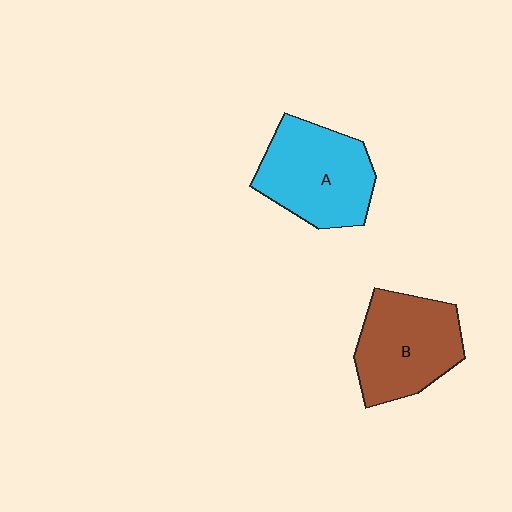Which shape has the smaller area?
Shape B (brown).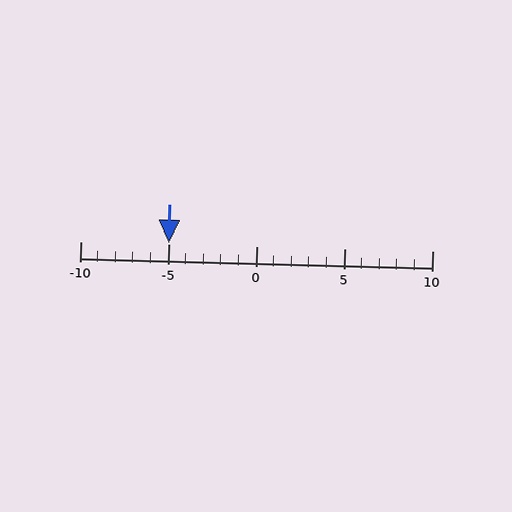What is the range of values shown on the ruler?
The ruler shows values from -10 to 10.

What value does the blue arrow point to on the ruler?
The blue arrow points to approximately -5.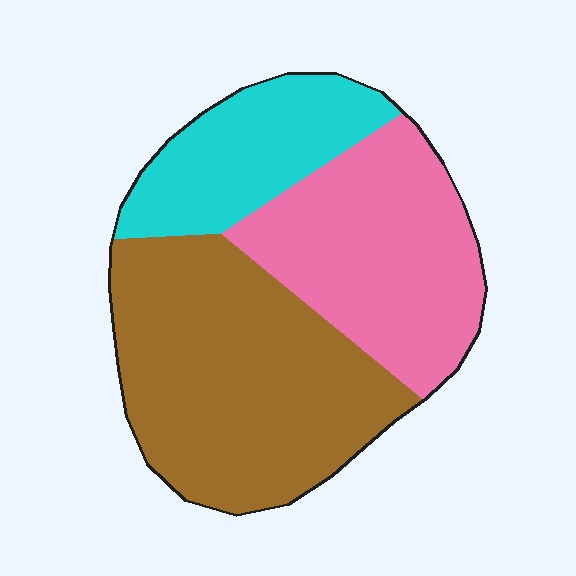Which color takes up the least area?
Cyan, at roughly 20%.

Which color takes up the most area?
Brown, at roughly 45%.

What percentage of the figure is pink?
Pink covers around 35% of the figure.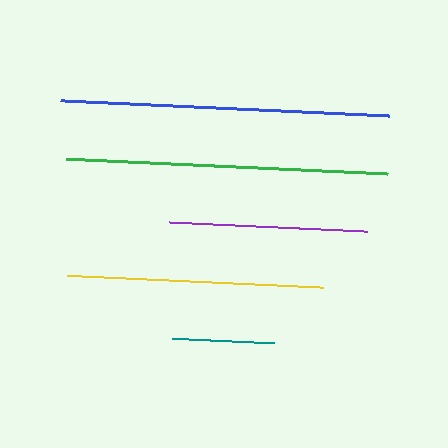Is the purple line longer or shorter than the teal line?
The purple line is longer than the teal line.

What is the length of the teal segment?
The teal segment is approximately 102 pixels long.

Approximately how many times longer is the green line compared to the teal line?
The green line is approximately 3.1 times the length of the teal line.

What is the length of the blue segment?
The blue segment is approximately 329 pixels long.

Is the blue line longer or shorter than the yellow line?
The blue line is longer than the yellow line.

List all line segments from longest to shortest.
From longest to shortest: blue, green, yellow, purple, teal.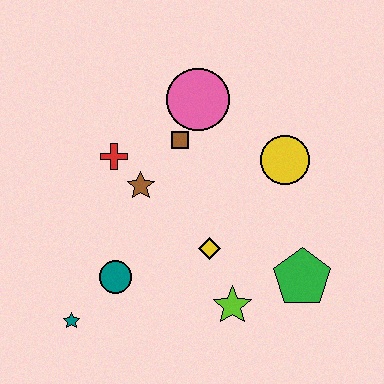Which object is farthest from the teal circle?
The yellow circle is farthest from the teal circle.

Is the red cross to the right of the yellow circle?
No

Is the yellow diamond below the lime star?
No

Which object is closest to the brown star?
The red cross is closest to the brown star.